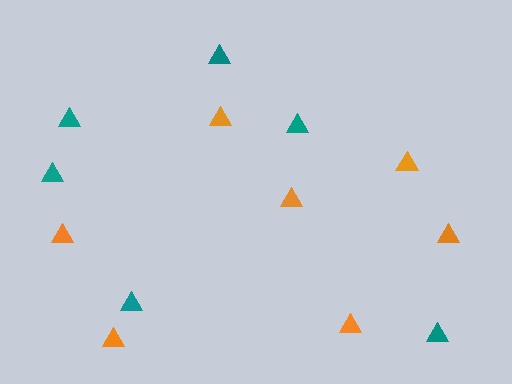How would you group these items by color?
There are 2 groups: one group of teal triangles (6) and one group of orange triangles (7).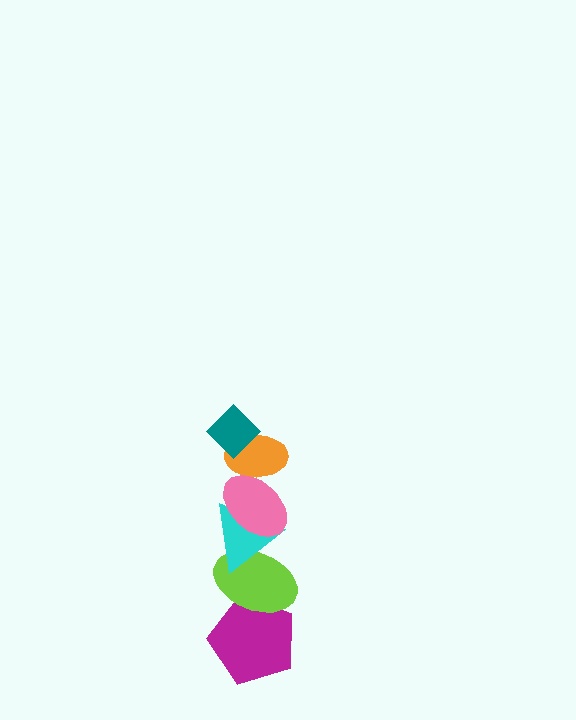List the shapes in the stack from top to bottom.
From top to bottom: the teal diamond, the orange ellipse, the pink ellipse, the cyan triangle, the lime ellipse, the magenta pentagon.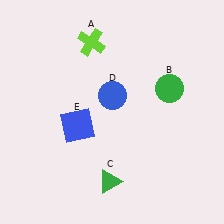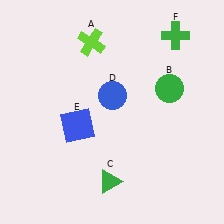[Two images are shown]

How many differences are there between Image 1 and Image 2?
There is 1 difference between the two images.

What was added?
A green cross (F) was added in Image 2.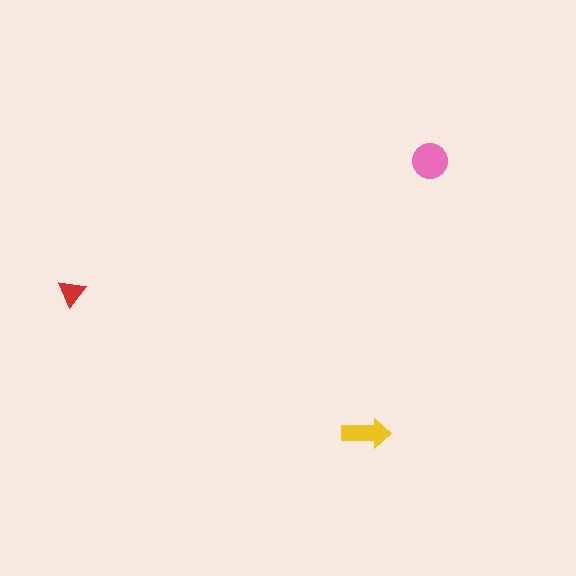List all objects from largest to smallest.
The pink circle, the yellow arrow, the red triangle.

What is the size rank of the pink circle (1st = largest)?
1st.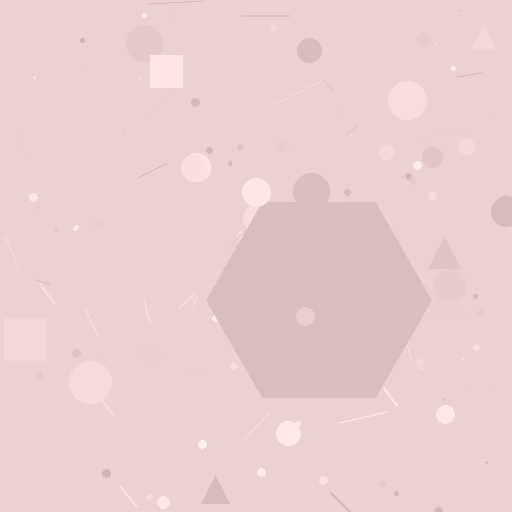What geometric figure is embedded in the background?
A hexagon is embedded in the background.